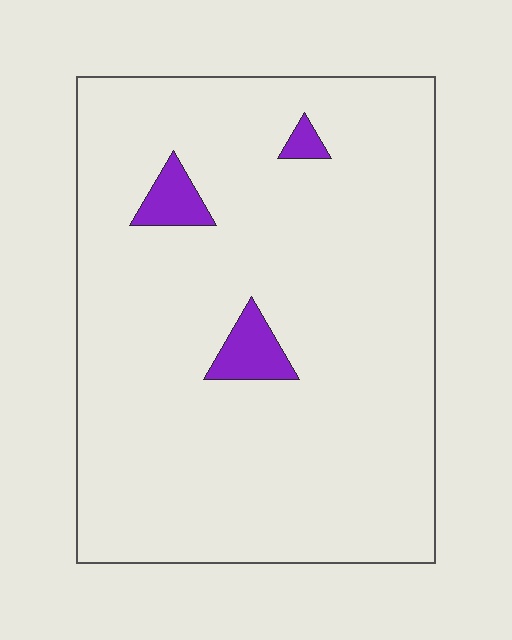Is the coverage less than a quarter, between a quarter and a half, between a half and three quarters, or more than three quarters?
Less than a quarter.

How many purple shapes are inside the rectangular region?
3.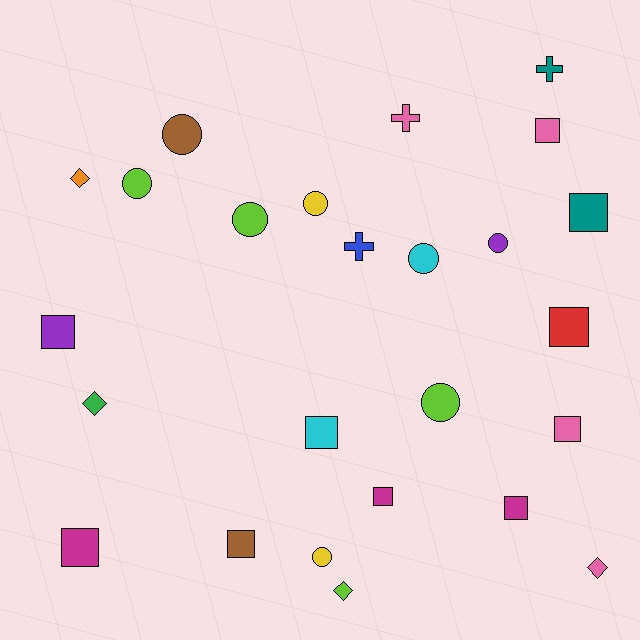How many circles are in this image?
There are 8 circles.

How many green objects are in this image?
There is 1 green object.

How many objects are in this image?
There are 25 objects.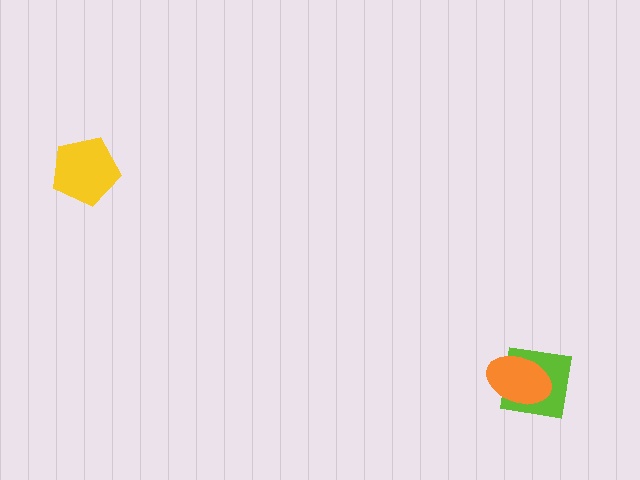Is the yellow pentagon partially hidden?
No, no other shape covers it.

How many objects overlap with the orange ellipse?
1 object overlaps with the orange ellipse.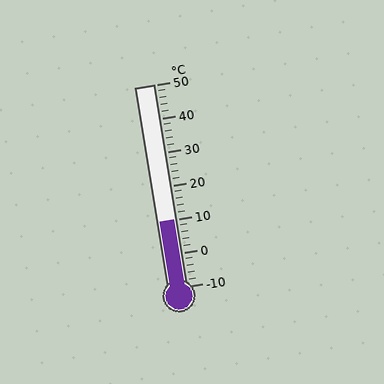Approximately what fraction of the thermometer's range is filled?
The thermometer is filled to approximately 35% of its range.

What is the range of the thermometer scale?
The thermometer scale ranges from -10°C to 50°C.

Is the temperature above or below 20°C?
The temperature is below 20°C.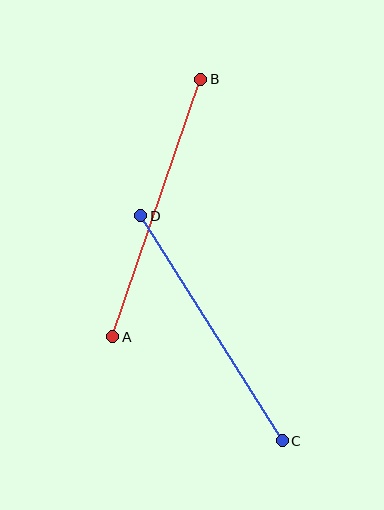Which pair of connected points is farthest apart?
Points A and B are farthest apart.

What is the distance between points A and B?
The distance is approximately 272 pixels.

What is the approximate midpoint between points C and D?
The midpoint is at approximately (211, 328) pixels.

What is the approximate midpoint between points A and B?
The midpoint is at approximately (157, 208) pixels.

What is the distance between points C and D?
The distance is approximately 266 pixels.